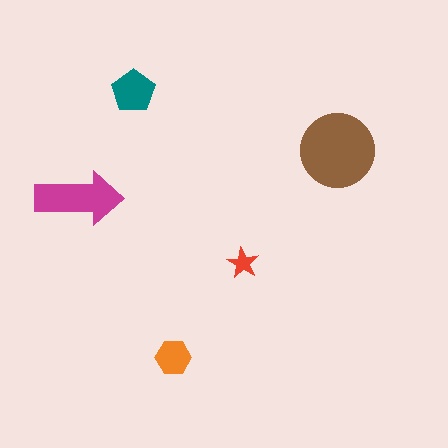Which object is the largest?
The brown circle.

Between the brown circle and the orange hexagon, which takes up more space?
The brown circle.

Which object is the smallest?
The red star.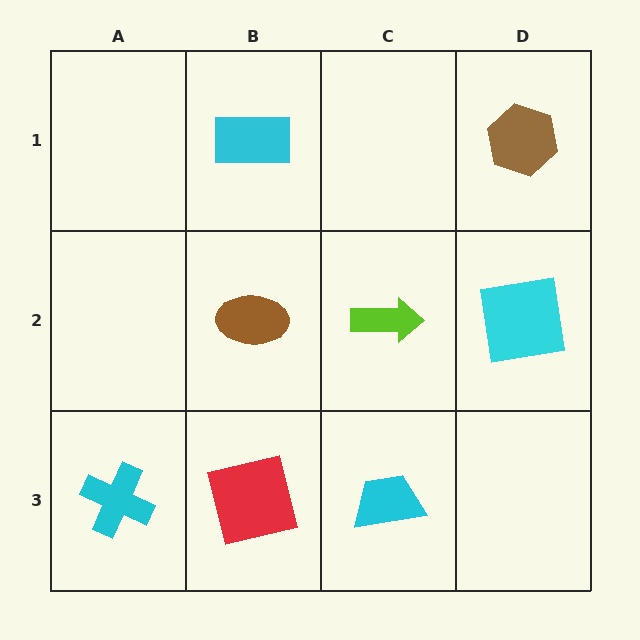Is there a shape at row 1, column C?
No, that cell is empty.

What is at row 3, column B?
A red square.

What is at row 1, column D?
A brown hexagon.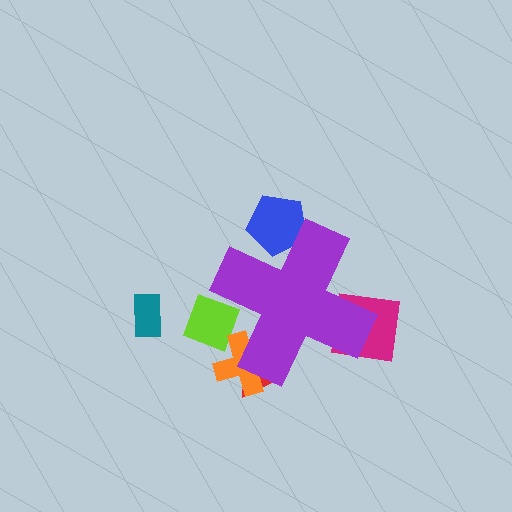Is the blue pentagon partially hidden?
Yes, the blue pentagon is partially hidden behind the purple cross.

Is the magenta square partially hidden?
Yes, the magenta square is partially hidden behind the purple cross.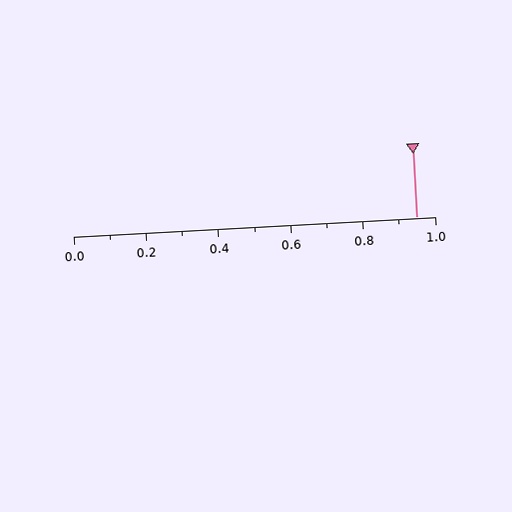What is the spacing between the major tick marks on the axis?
The major ticks are spaced 0.2 apart.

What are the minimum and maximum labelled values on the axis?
The axis runs from 0.0 to 1.0.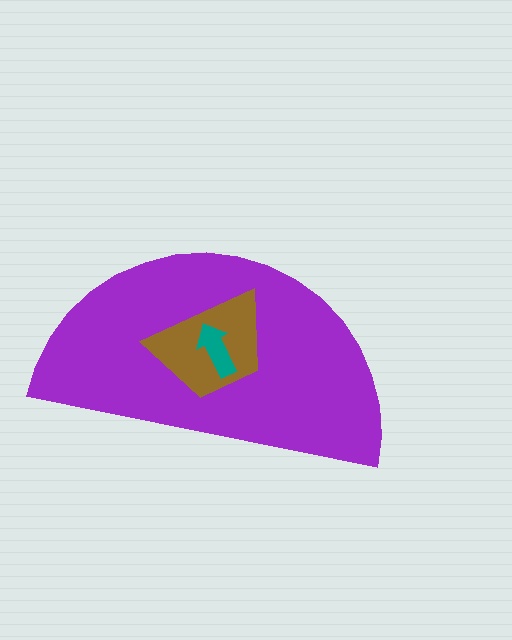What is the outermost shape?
The purple semicircle.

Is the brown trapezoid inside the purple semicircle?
Yes.